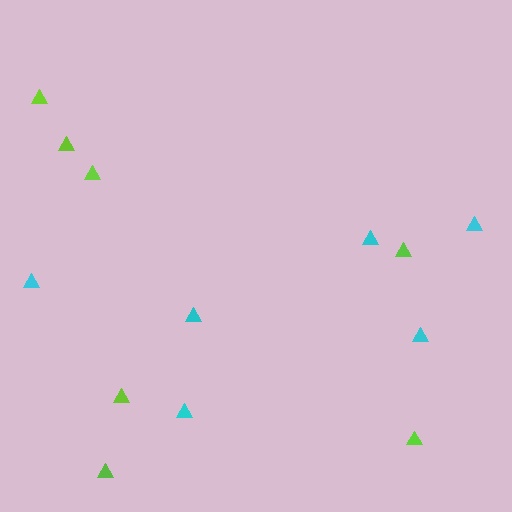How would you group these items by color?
There are 2 groups: one group of lime triangles (7) and one group of cyan triangles (6).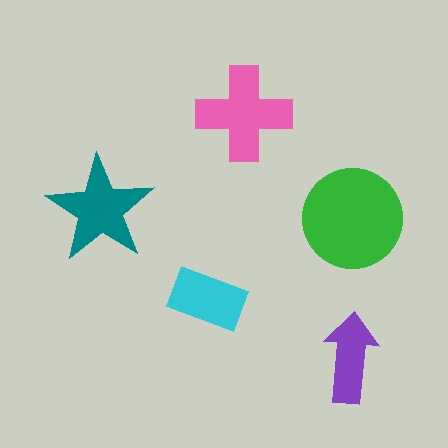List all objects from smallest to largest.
The purple arrow, the cyan rectangle, the teal star, the pink cross, the green circle.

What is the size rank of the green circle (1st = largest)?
1st.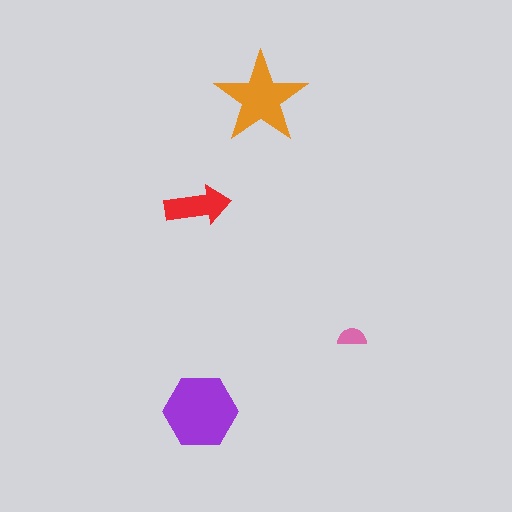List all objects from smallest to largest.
The pink semicircle, the red arrow, the orange star, the purple hexagon.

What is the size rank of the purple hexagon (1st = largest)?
1st.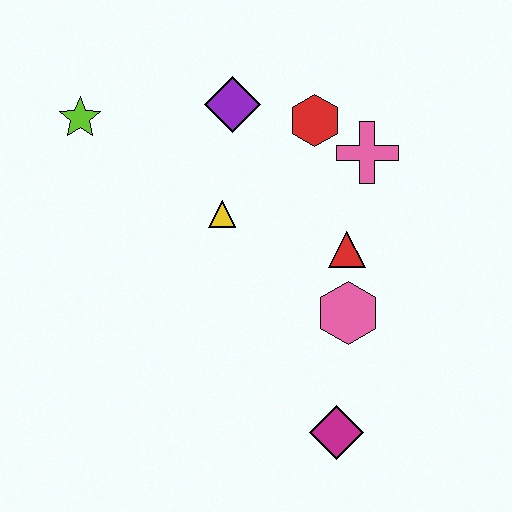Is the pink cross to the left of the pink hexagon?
No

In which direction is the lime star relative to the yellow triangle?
The lime star is to the left of the yellow triangle.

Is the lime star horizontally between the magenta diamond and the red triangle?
No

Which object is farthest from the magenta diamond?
The lime star is farthest from the magenta diamond.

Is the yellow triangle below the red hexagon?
Yes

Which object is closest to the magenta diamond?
The pink hexagon is closest to the magenta diamond.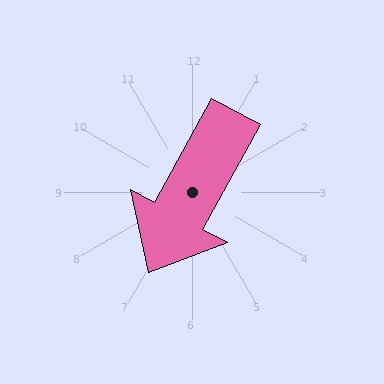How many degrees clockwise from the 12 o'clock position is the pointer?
Approximately 209 degrees.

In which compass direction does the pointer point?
Southwest.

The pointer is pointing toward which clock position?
Roughly 7 o'clock.